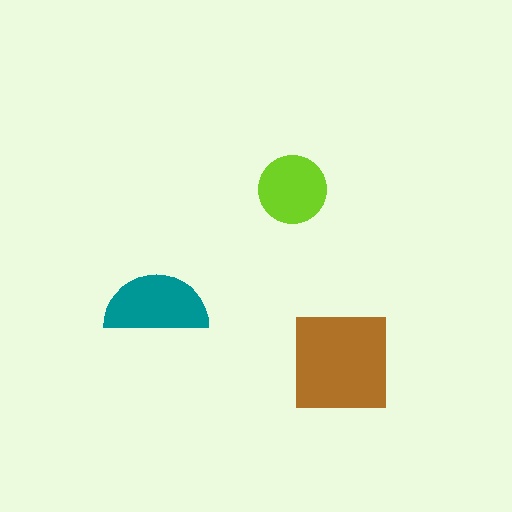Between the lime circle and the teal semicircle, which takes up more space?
The teal semicircle.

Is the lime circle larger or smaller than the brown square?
Smaller.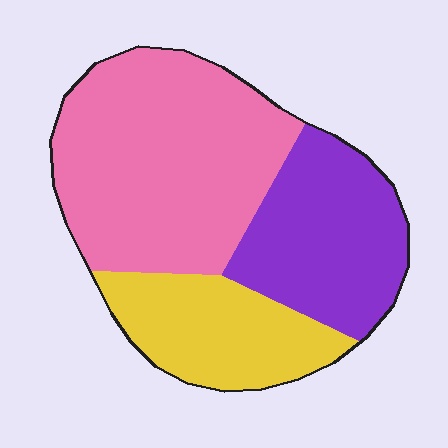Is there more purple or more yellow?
Purple.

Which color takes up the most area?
Pink, at roughly 50%.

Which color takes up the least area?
Yellow, at roughly 25%.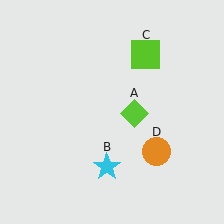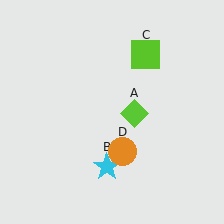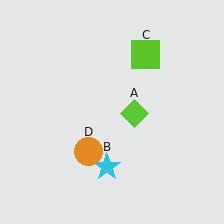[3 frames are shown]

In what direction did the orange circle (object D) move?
The orange circle (object D) moved left.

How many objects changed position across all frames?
1 object changed position: orange circle (object D).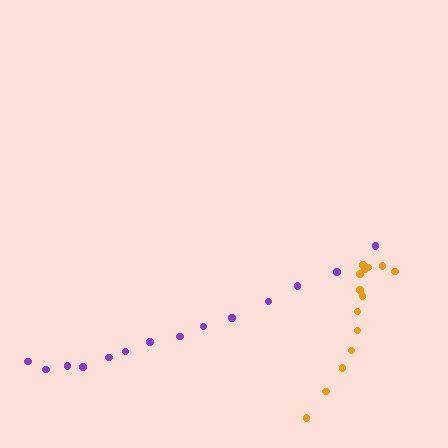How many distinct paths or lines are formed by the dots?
There are 2 distinct paths.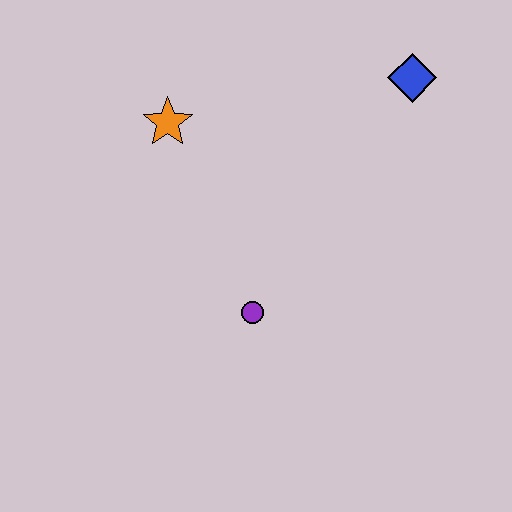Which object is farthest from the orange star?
The blue diamond is farthest from the orange star.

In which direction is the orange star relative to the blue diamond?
The orange star is to the left of the blue diamond.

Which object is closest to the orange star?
The purple circle is closest to the orange star.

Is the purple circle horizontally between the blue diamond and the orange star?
Yes